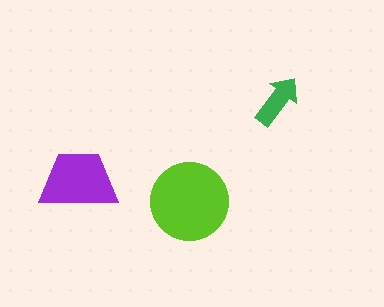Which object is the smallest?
The green arrow.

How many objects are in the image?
There are 3 objects in the image.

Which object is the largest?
The lime circle.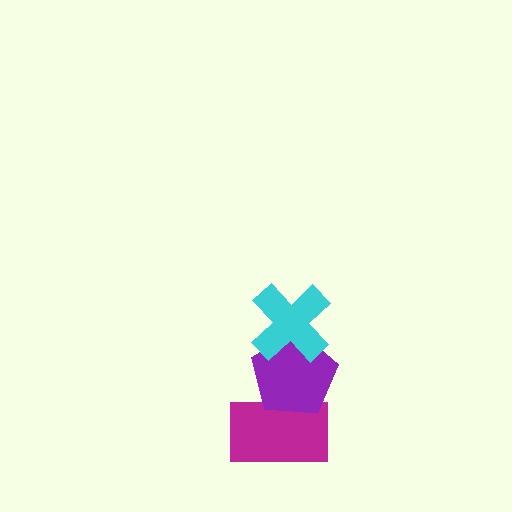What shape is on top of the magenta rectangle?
The purple pentagon is on top of the magenta rectangle.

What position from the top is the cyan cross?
The cyan cross is 1st from the top.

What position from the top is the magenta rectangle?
The magenta rectangle is 3rd from the top.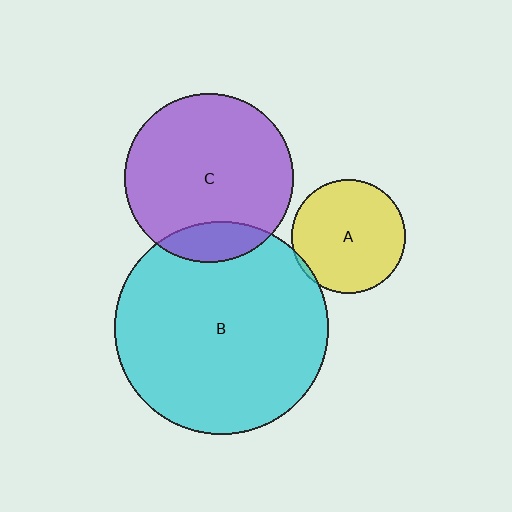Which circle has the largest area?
Circle B (cyan).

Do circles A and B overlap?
Yes.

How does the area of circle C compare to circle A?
Approximately 2.2 times.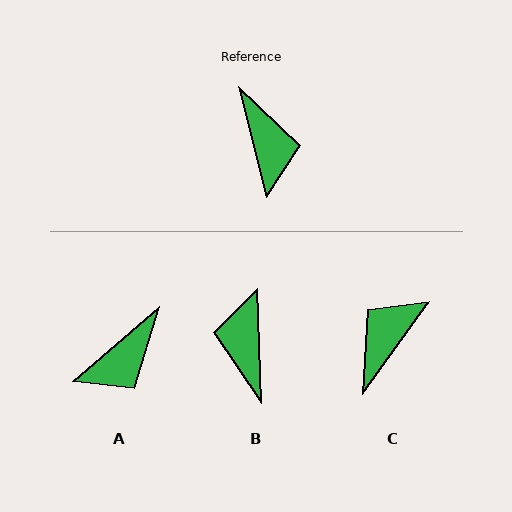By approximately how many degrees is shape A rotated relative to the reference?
Approximately 63 degrees clockwise.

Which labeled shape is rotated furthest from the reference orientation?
B, about 168 degrees away.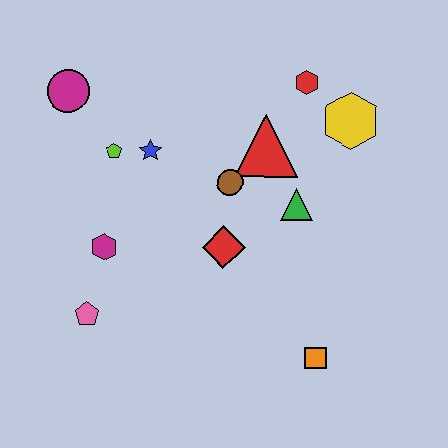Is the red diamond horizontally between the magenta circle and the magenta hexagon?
No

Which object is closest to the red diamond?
The brown circle is closest to the red diamond.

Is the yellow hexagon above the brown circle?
Yes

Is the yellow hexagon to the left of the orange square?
No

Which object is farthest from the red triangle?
The pink pentagon is farthest from the red triangle.